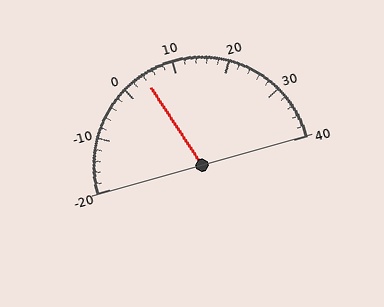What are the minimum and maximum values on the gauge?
The gauge ranges from -20 to 40.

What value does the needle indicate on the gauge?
The needle indicates approximately 4.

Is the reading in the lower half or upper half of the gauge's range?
The reading is in the lower half of the range (-20 to 40).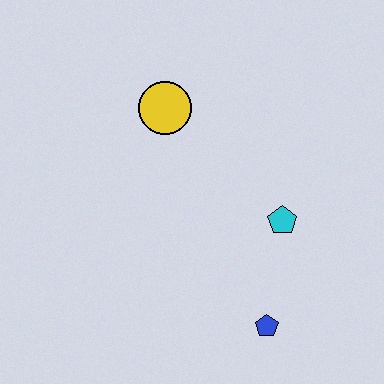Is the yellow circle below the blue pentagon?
No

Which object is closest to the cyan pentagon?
The blue pentagon is closest to the cyan pentagon.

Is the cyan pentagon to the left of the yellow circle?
No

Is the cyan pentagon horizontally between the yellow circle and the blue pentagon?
No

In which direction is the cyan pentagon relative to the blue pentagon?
The cyan pentagon is above the blue pentagon.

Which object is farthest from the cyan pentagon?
The yellow circle is farthest from the cyan pentagon.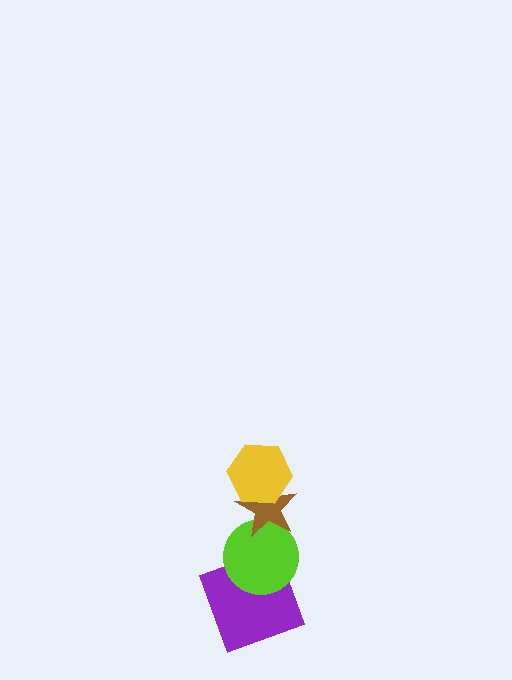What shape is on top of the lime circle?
The brown star is on top of the lime circle.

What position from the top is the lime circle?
The lime circle is 3rd from the top.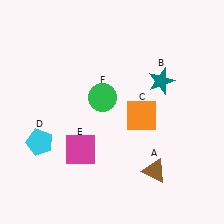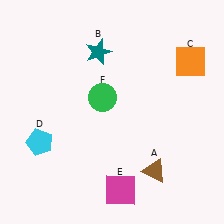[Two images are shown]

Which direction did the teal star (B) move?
The teal star (B) moved left.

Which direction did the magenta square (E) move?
The magenta square (E) moved down.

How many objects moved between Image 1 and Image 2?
3 objects moved between the two images.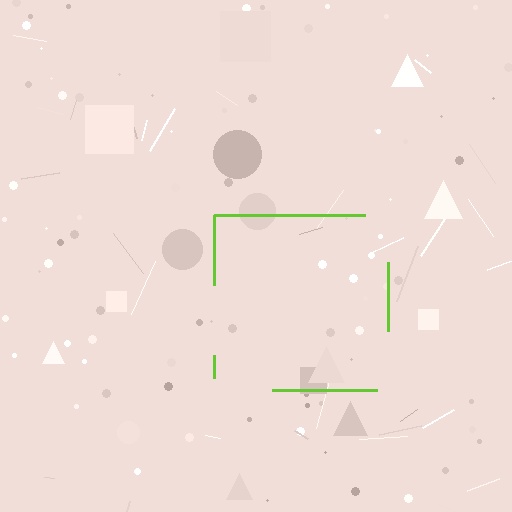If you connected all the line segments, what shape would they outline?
They would outline a square.